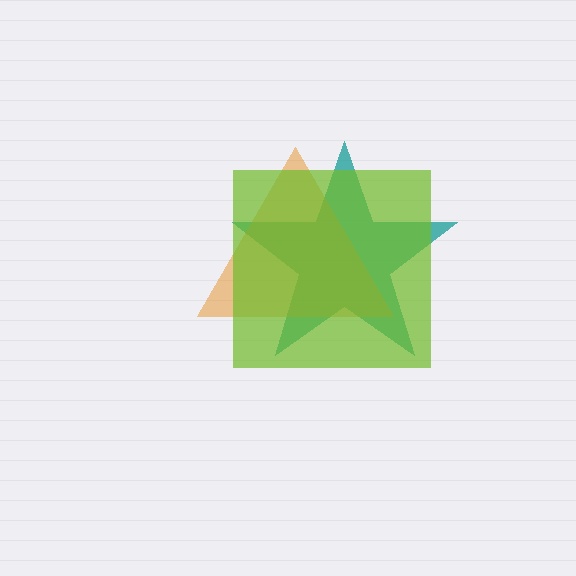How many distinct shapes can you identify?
There are 3 distinct shapes: a teal star, an orange triangle, a lime square.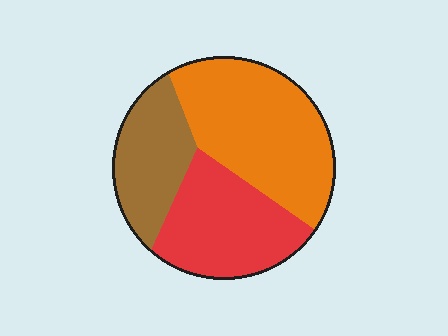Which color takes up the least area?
Brown, at roughly 25%.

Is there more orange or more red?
Orange.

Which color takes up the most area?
Orange, at roughly 45%.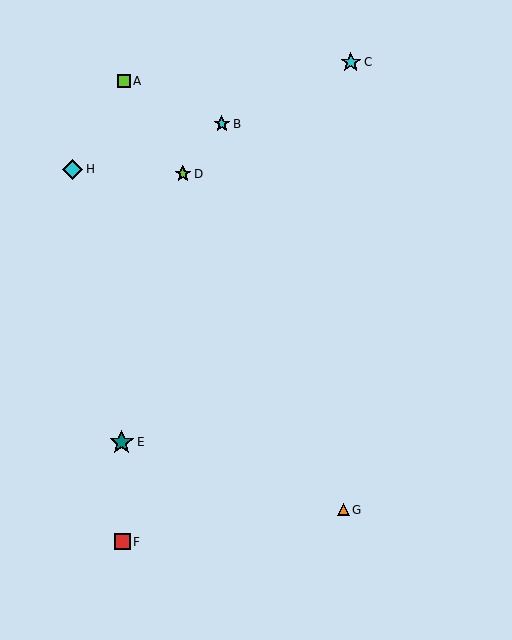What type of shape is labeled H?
Shape H is a cyan diamond.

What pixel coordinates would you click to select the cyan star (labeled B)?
Click at (222, 124) to select the cyan star B.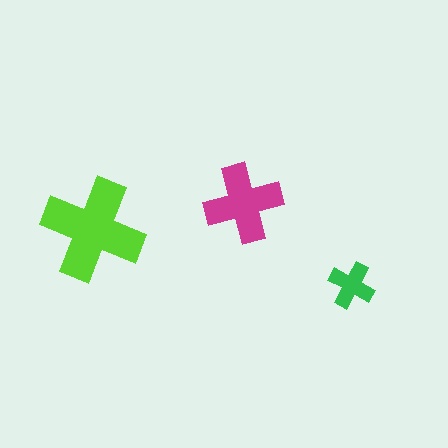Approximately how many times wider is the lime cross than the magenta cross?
About 1.5 times wider.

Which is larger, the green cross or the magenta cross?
The magenta one.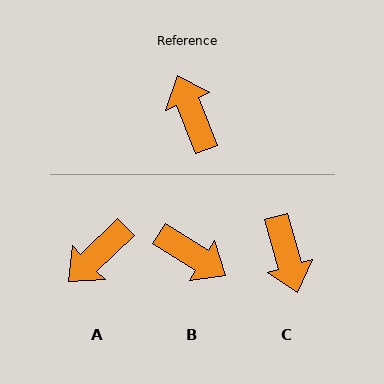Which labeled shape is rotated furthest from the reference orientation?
C, about 174 degrees away.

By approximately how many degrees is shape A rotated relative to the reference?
Approximately 112 degrees counter-clockwise.